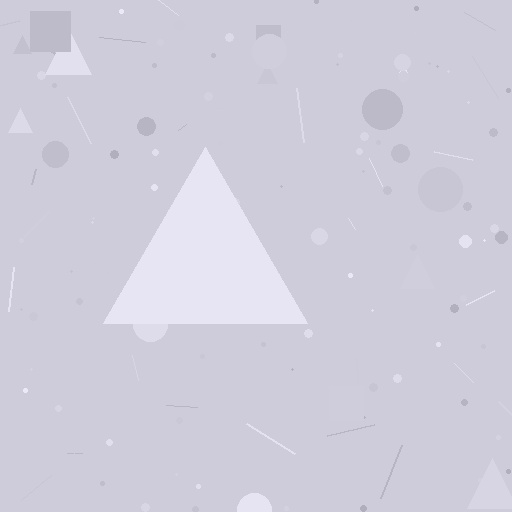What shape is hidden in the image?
A triangle is hidden in the image.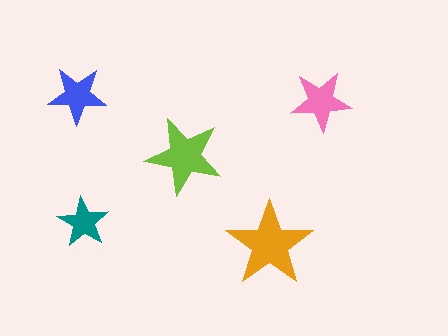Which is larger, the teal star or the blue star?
The blue one.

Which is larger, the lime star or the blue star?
The lime one.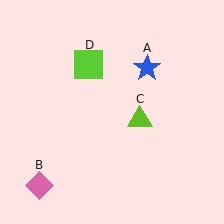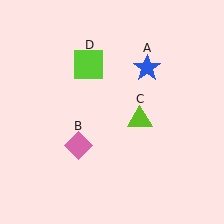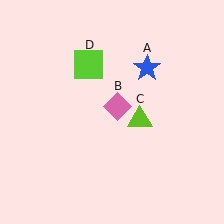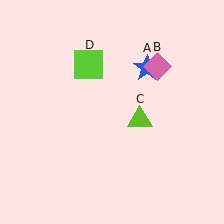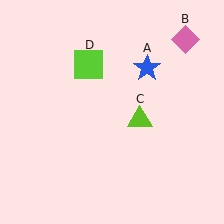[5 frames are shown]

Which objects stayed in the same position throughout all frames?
Blue star (object A) and lime triangle (object C) and lime square (object D) remained stationary.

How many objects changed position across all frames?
1 object changed position: pink diamond (object B).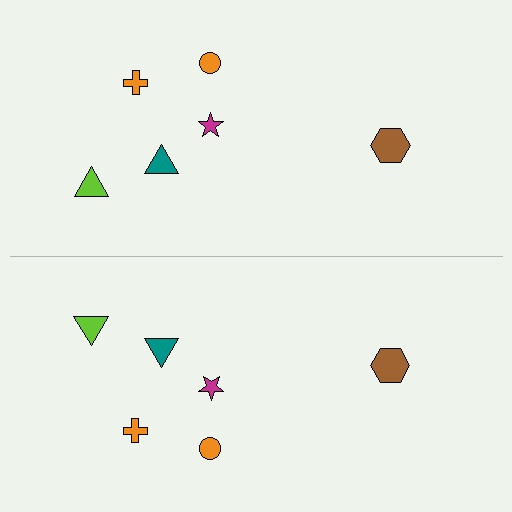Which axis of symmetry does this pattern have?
The pattern has a horizontal axis of symmetry running through the center of the image.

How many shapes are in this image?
There are 12 shapes in this image.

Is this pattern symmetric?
Yes, this pattern has bilateral (reflection) symmetry.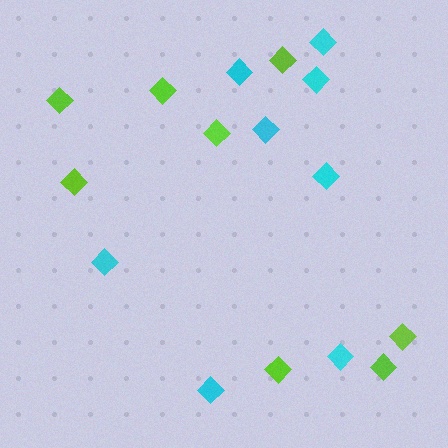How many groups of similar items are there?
There are 2 groups: one group of cyan diamonds (8) and one group of lime diamonds (8).